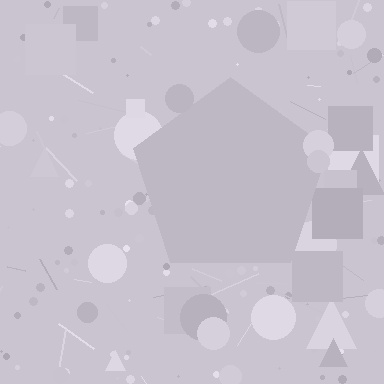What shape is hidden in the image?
A pentagon is hidden in the image.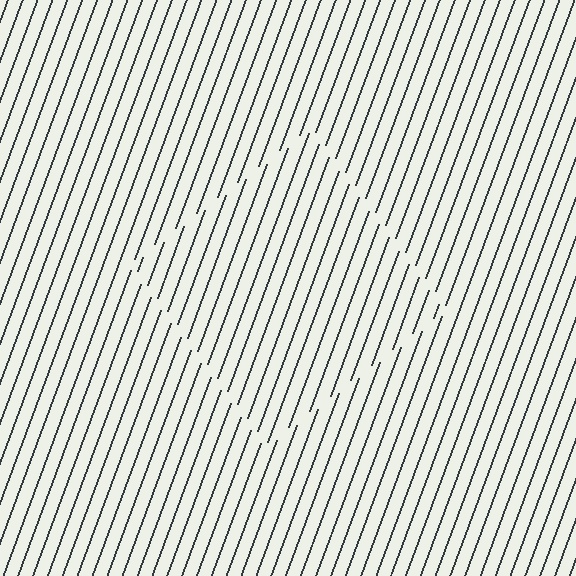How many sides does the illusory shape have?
4 sides — the line-ends trace a square.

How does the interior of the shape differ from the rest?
The interior of the shape contains the same grating, shifted by half a period — the contour is defined by the phase discontinuity where line-ends from the inner and outer gratings abut.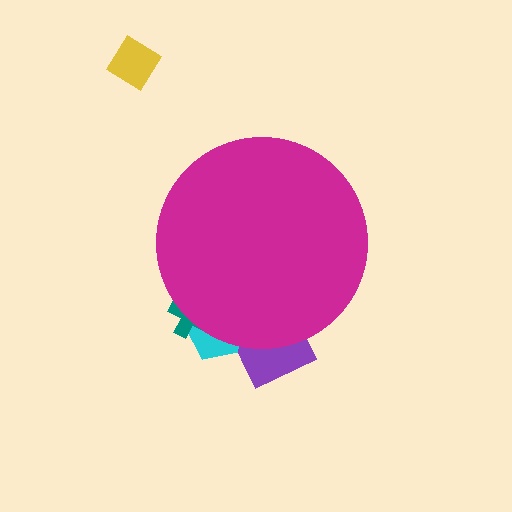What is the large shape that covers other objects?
A magenta circle.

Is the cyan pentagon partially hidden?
Yes, the cyan pentagon is partially hidden behind the magenta circle.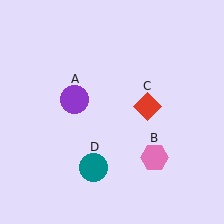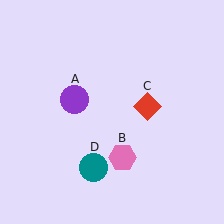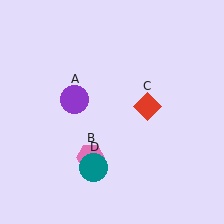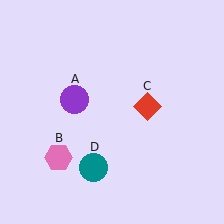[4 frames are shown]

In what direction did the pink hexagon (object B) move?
The pink hexagon (object B) moved left.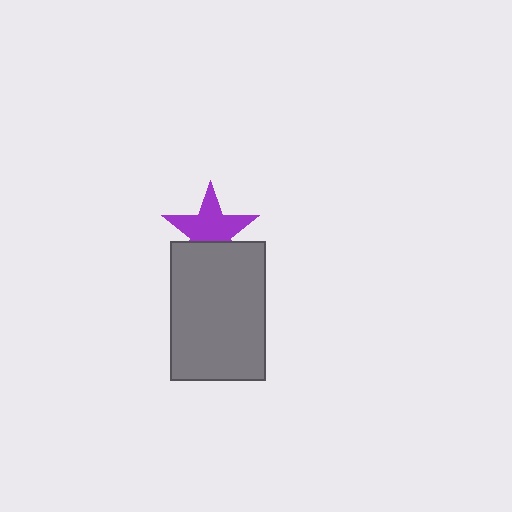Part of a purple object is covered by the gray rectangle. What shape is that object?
It is a star.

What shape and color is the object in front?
The object in front is a gray rectangle.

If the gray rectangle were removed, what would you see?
You would see the complete purple star.